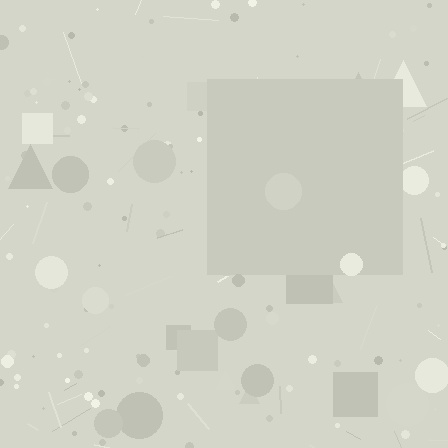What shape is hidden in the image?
A square is hidden in the image.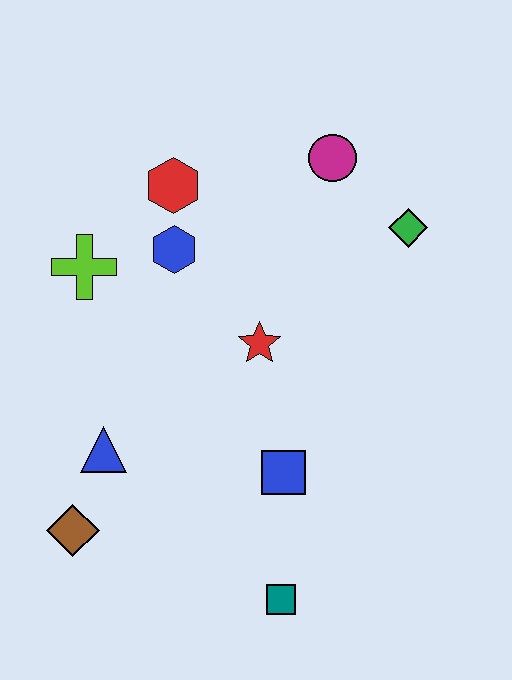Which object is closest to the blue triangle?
The brown diamond is closest to the blue triangle.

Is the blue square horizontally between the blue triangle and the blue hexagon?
No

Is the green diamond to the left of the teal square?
No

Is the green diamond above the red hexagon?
No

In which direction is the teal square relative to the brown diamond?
The teal square is to the right of the brown diamond.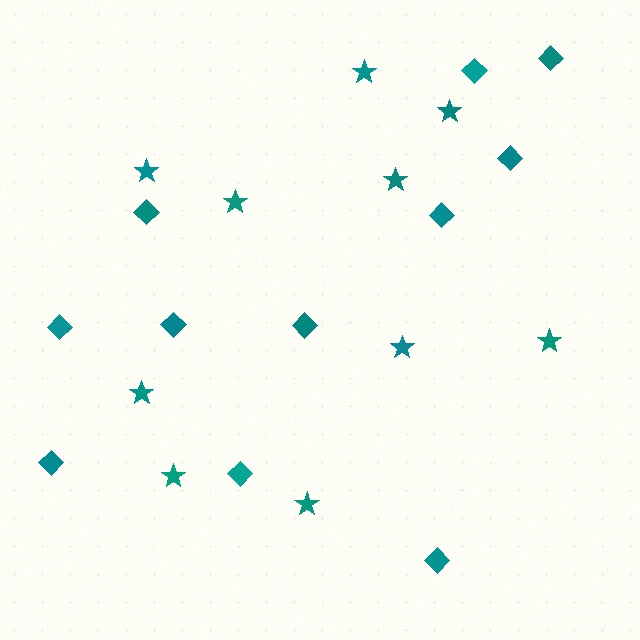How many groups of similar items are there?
There are 2 groups: one group of diamonds (11) and one group of stars (10).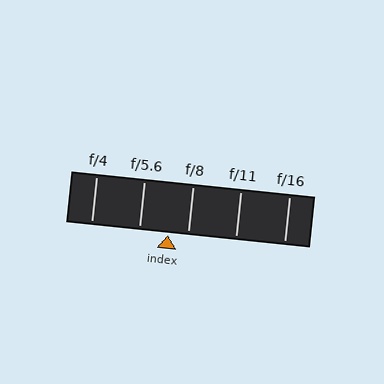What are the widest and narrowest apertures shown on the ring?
The widest aperture shown is f/4 and the narrowest is f/16.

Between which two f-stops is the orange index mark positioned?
The index mark is between f/5.6 and f/8.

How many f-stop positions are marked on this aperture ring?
There are 5 f-stop positions marked.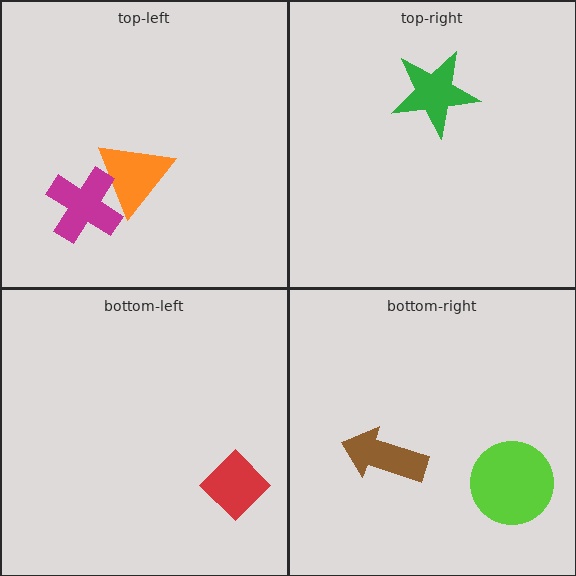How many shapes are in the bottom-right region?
2.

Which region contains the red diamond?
The bottom-left region.